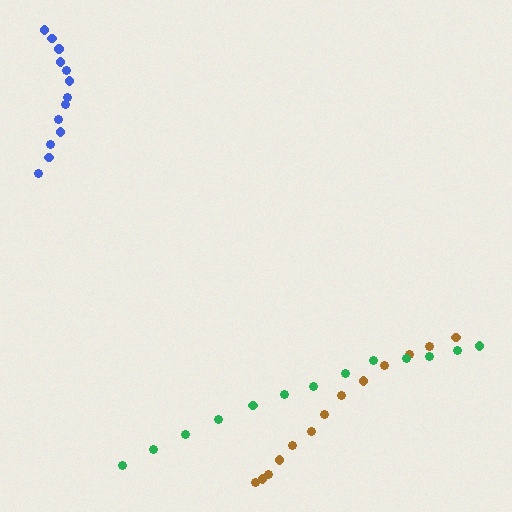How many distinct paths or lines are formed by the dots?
There are 3 distinct paths.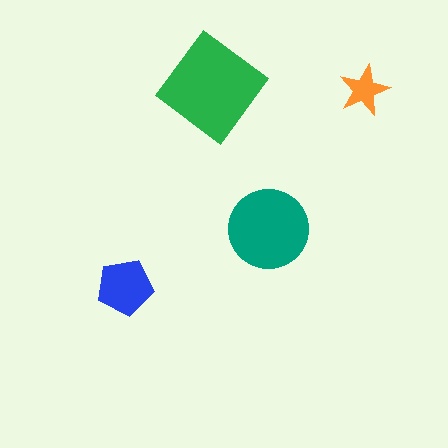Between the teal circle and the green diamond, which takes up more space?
The green diamond.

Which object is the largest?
The green diamond.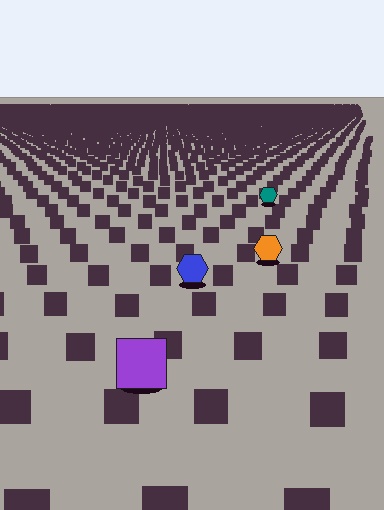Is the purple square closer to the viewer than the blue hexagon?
Yes. The purple square is closer — you can tell from the texture gradient: the ground texture is coarser near it.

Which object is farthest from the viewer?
The teal hexagon is farthest from the viewer. It appears smaller and the ground texture around it is denser.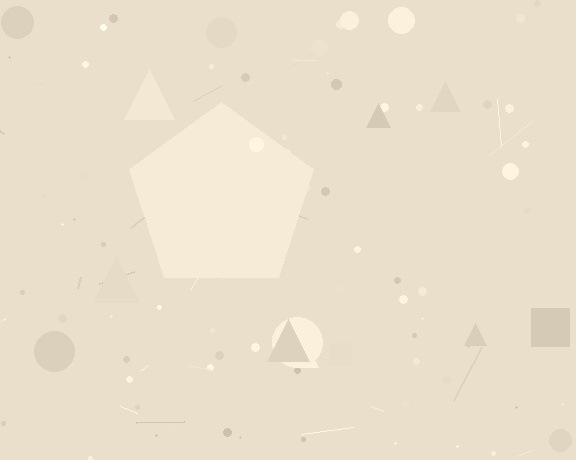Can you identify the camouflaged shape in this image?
The camouflaged shape is a pentagon.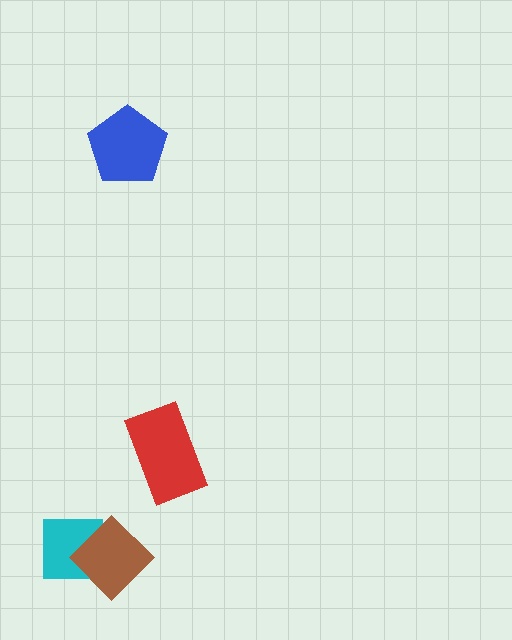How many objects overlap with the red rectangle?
0 objects overlap with the red rectangle.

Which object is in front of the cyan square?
The brown diamond is in front of the cyan square.